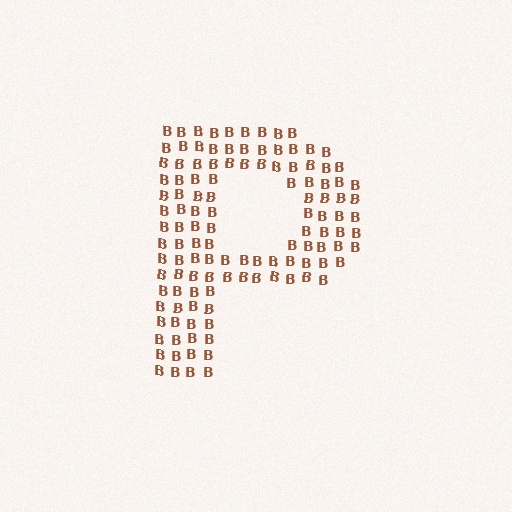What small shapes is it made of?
It is made of small letter B's.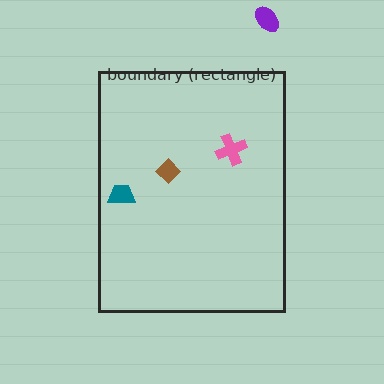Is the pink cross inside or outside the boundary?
Inside.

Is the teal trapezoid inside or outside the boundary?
Inside.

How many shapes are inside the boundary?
3 inside, 1 outside.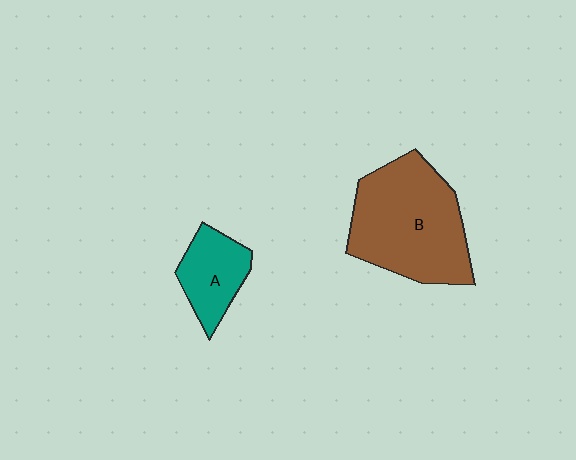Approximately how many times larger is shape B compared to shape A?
Approximately 2.4 times.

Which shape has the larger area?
Shape B (brown).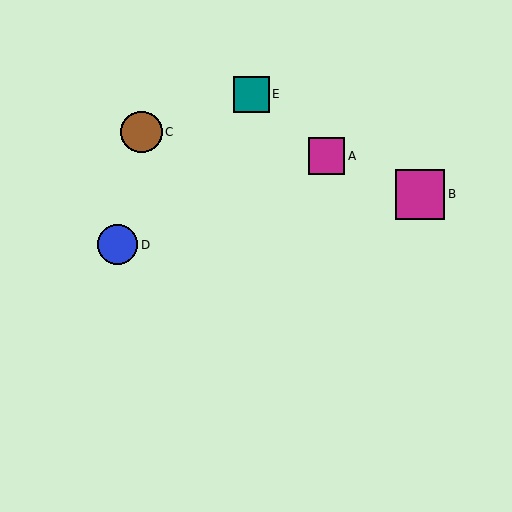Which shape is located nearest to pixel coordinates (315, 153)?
The magenta square (labeled A) at (326, 156) is nearest to that location.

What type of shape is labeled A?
Shape A is a magenta square.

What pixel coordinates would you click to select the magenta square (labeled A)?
Click at (326, 156) to select the magenta square A.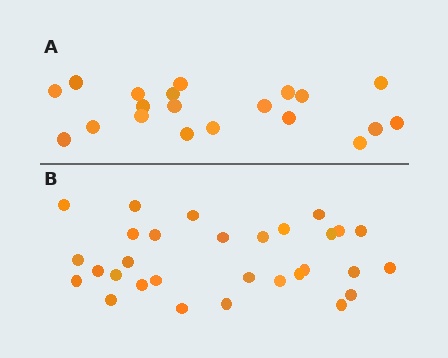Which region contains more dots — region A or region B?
Region B (the bottom region) has more dots.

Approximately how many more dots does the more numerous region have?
Region B has roughly 10 or so more dots than region A.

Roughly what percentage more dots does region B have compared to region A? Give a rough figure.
About 50% more.